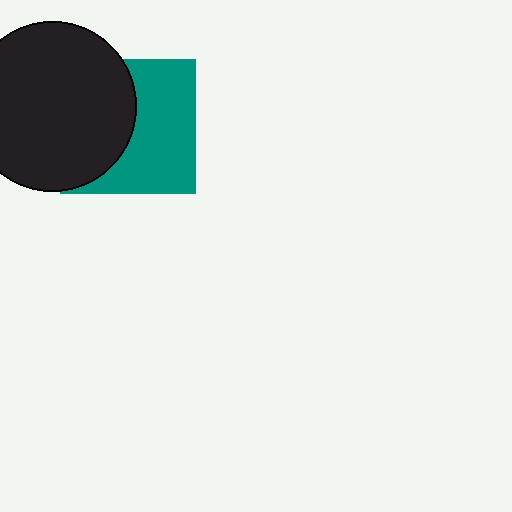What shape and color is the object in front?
The object in front is a black circle.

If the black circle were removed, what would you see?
You would see the complete teal square.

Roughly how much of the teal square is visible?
About half of it is visible (roughly 53%).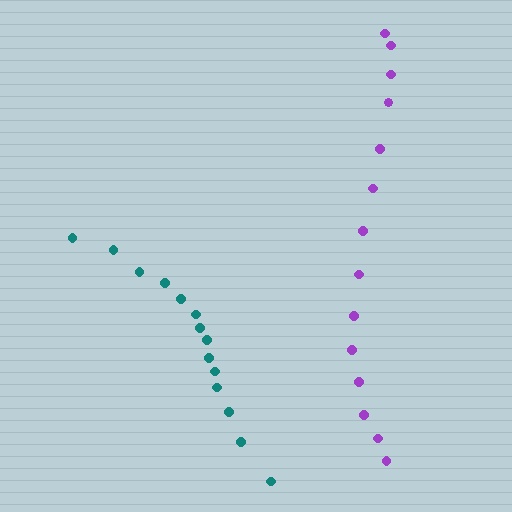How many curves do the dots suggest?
There are 2 distinct paths.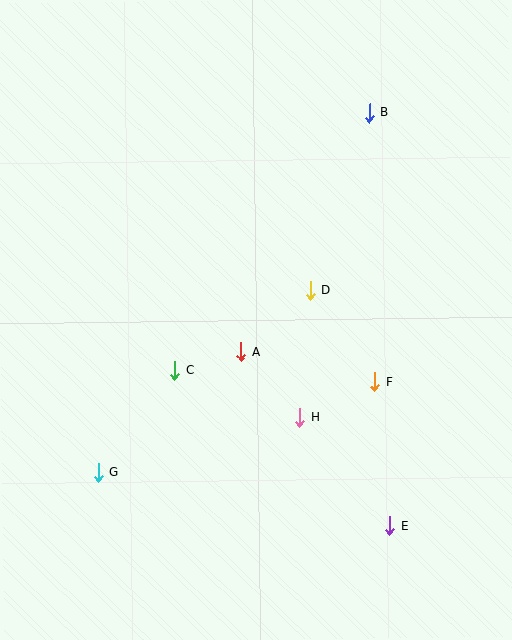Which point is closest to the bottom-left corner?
Point G is closest to the bottom-left corner.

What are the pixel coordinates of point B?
Point B is at (370, 113).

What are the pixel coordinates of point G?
Point G is at (98, 472).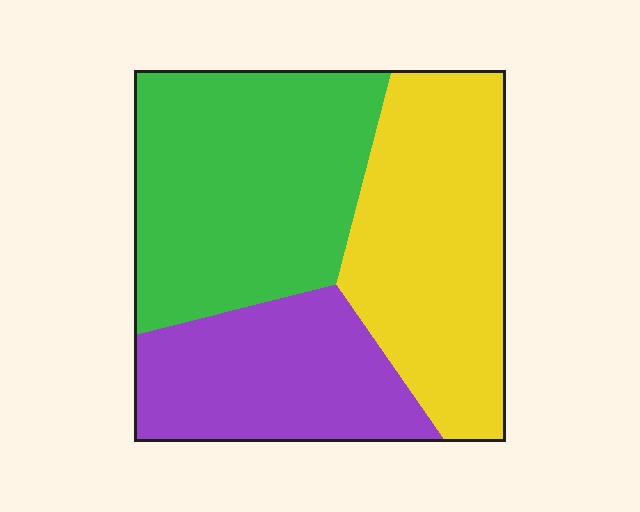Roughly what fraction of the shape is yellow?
Yellow takes up between a quarter and a half of the shape.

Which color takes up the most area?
Green, at roughly 40%.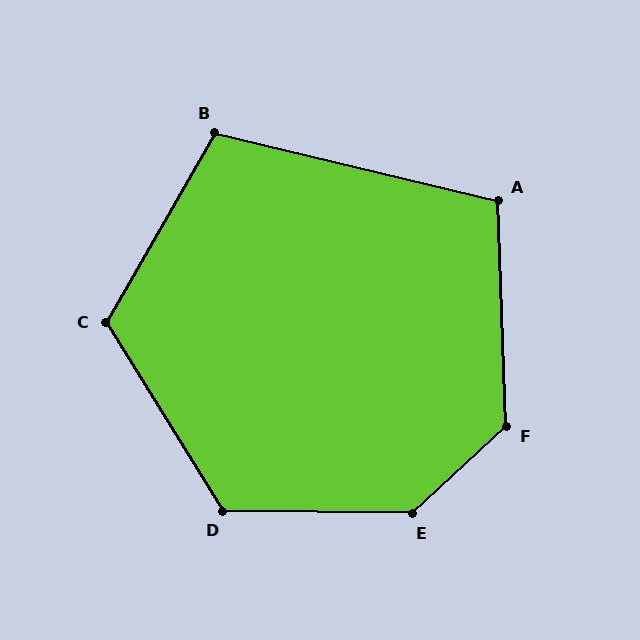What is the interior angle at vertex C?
Approximately 118 degrees (obtuse).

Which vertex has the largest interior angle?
E, at approximately 136 degrees.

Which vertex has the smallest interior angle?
A, at approximately 105 degrees.